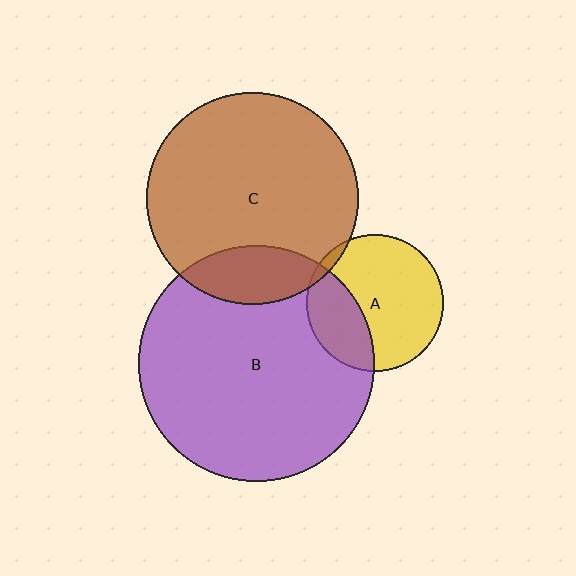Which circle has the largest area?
Circle B (purple).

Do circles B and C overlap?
Yes.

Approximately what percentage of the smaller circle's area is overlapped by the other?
Approximately 15%.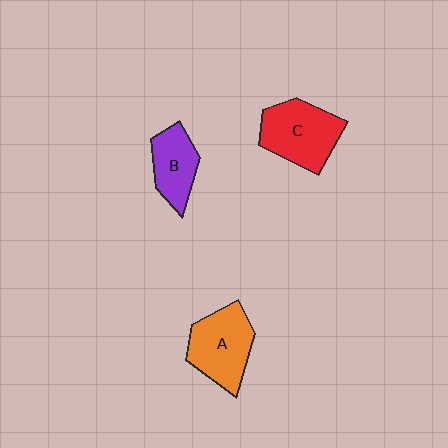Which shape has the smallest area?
Shape B (purple).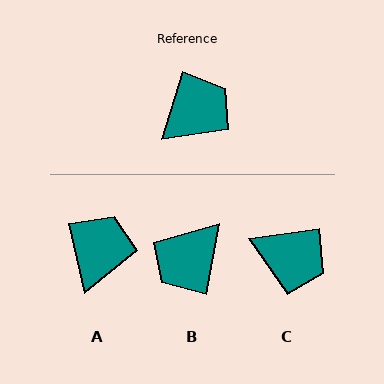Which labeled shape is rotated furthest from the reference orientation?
B, about 173 degrees away.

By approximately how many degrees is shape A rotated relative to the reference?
Approximately 30 degrees counter-clockwise.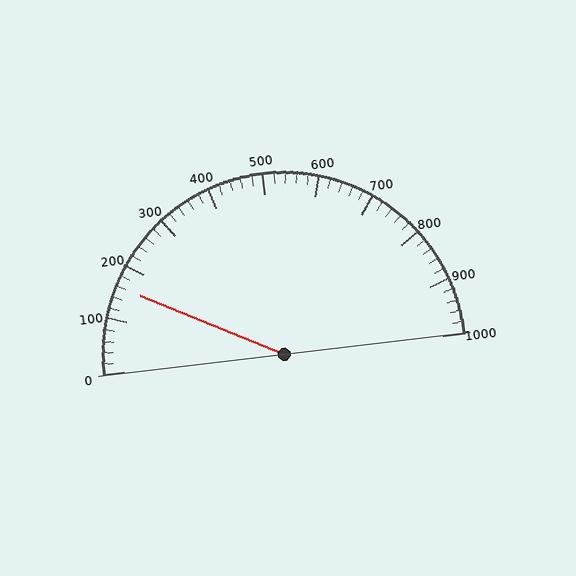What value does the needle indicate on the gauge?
The needle indicates approximately 160.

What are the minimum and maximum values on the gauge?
The gauge ranges from 0 to 1000.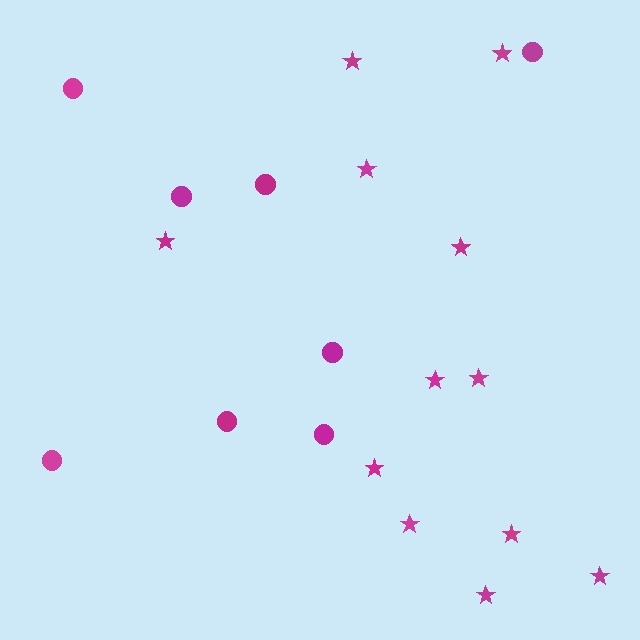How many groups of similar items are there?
There are 2 groups: one group of stars (12) and one group of circles (8).